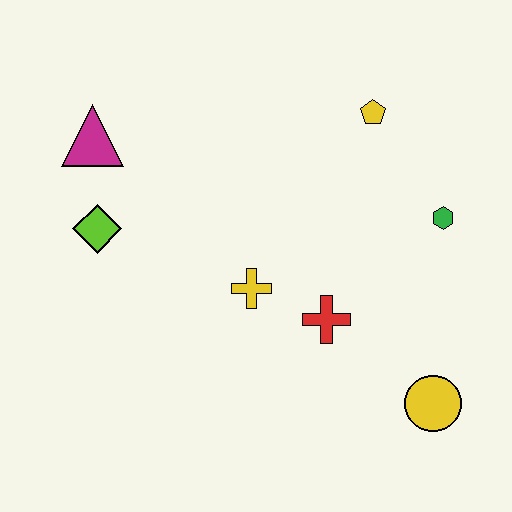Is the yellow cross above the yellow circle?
Yes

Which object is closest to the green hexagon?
The yellow pentagon is closest to the green hexagon.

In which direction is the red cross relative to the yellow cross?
The red cross is to the right of the yellow cross.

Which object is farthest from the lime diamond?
The yellow circle is farthest from the lime diamond.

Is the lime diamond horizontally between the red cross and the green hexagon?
No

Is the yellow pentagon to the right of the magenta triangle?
Yes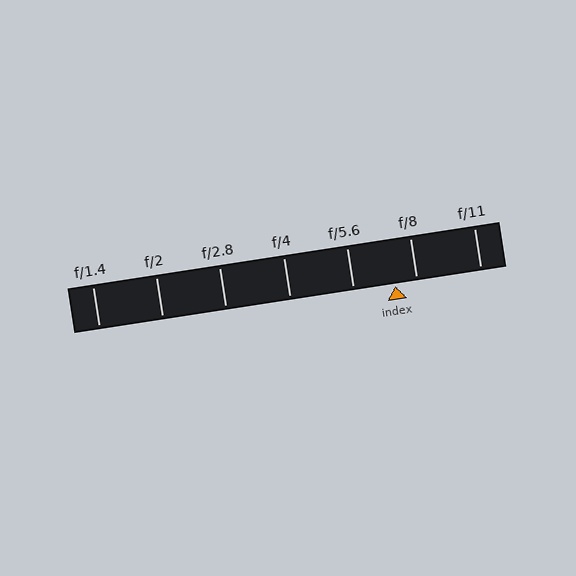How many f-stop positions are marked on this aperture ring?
There are 7 f-stop positions marked.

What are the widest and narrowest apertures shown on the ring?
The widest aperture shown is f/1.4 and the narrowest is f/11.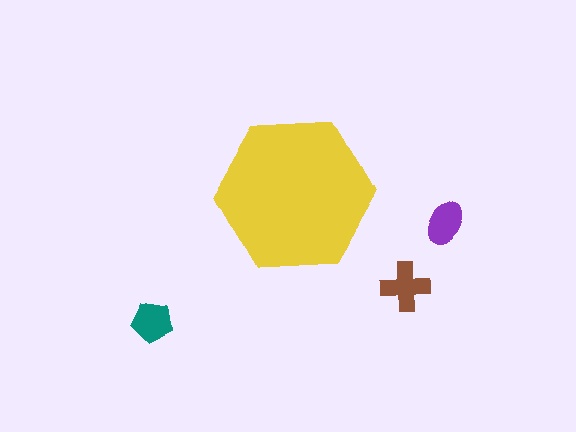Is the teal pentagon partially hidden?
No, the teal pentagon is fully visible.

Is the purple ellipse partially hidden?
No, the purple ellipse is fully visible.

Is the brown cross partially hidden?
No, the brown cross is fully visible.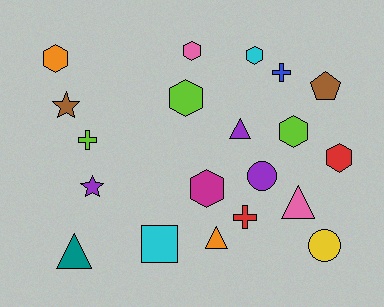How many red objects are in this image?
There are 2 red objects.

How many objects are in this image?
There are 20 objects.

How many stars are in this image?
There are 2 stars.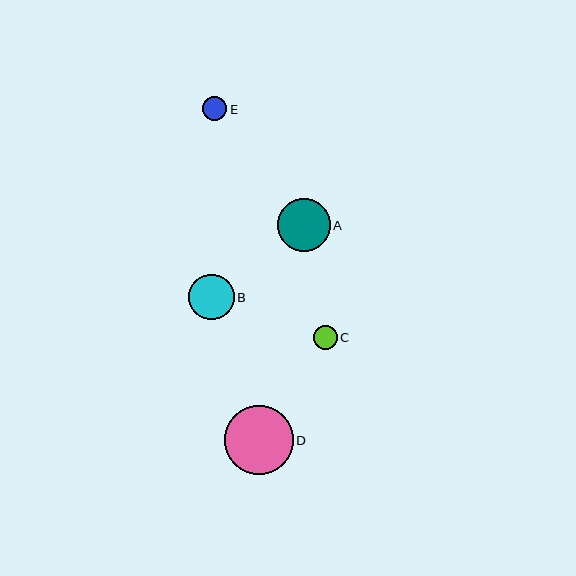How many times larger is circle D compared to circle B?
Circle D is approximately 1.5 times the size of circle B.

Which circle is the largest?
Circle D is the largest with a size of approximately 69 pixels.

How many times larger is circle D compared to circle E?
Circle D is approximately 2.9 times the size of circle E.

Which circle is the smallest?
Circle C is the smallest with a size of approximately 24 pixels.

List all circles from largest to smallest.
From largest to smallest: D, A, B, E, C.